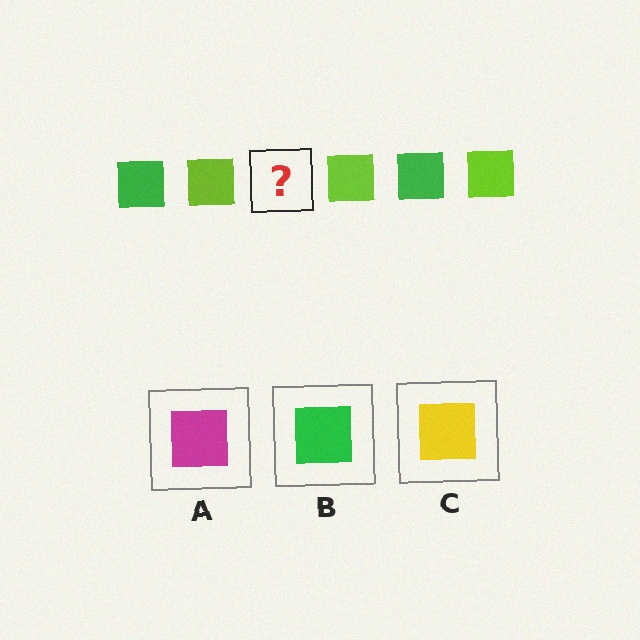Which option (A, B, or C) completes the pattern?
B.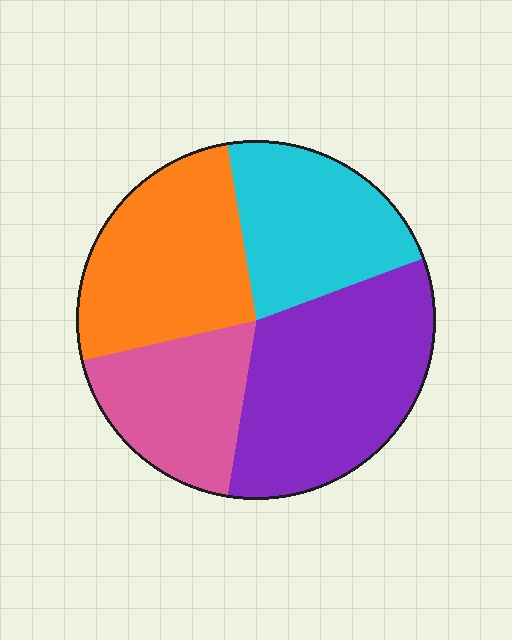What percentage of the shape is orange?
Orange takes up about one quarter (1/4) of the shape.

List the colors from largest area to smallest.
From largest to smallest: purple, orange, cyan, pink.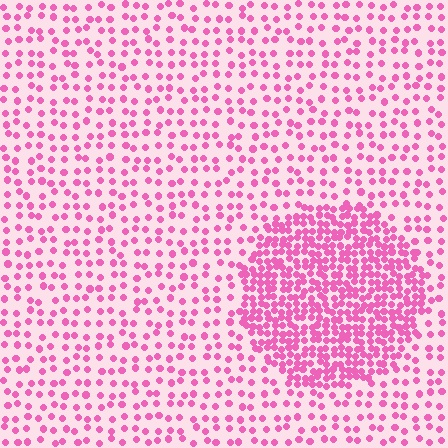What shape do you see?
I see a circle.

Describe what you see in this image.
The image contains small pink elements arranged at two different densities. A circle-shaped region is visible where the elements are more densely packed than the surrounding area.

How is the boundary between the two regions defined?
The boundary is defined by a change in element density (approximately 2.6x ratio). All elements are the same color, size, and shape.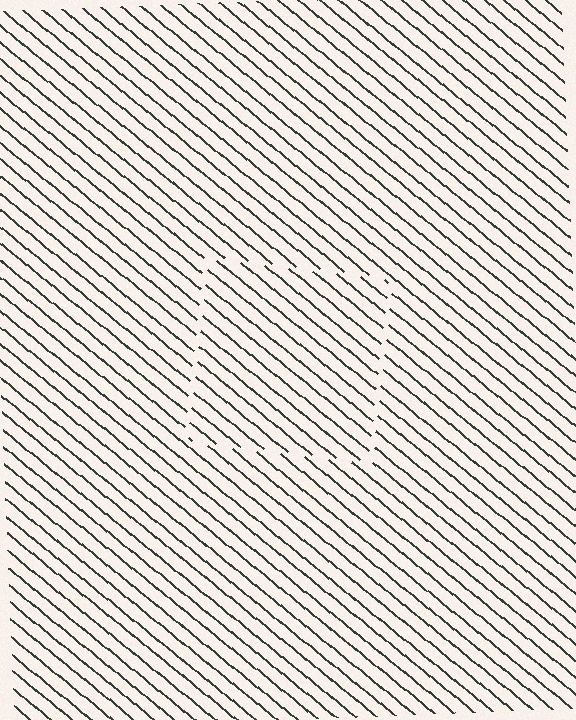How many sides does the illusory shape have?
4 sides — the line-ends trace a square.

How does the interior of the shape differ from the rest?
The interior of the shape contains the same grating, shifted by half a period — the contour is defined by the phase discontinuity where line-ends from the inner and outer gratings abut.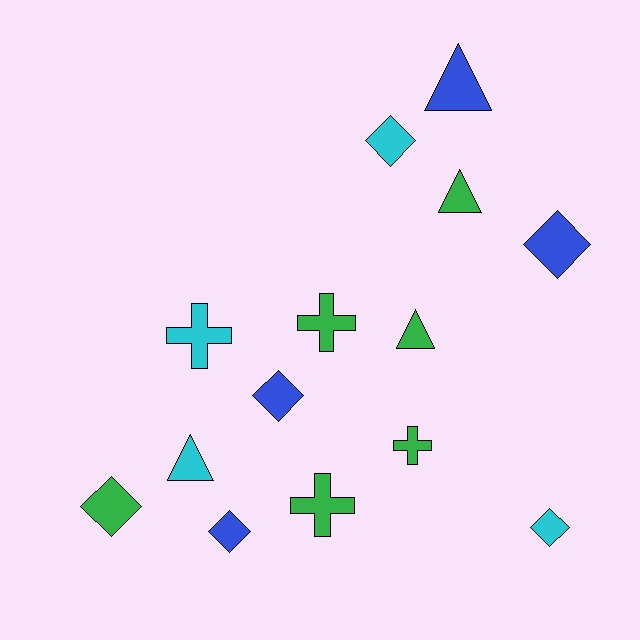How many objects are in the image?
There are 14 objects.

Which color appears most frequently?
Green, with 6 objects.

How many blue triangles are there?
There is 1 blue triangle.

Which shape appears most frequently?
Diamond, with 6 objects.